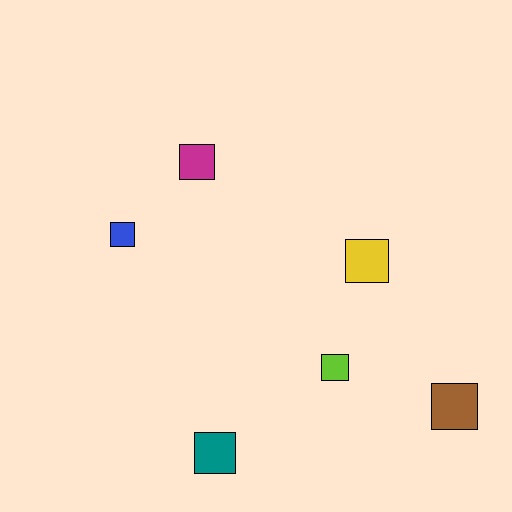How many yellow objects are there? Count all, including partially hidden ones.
There is 1 yellow object.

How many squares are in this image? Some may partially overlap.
There are 6 squares.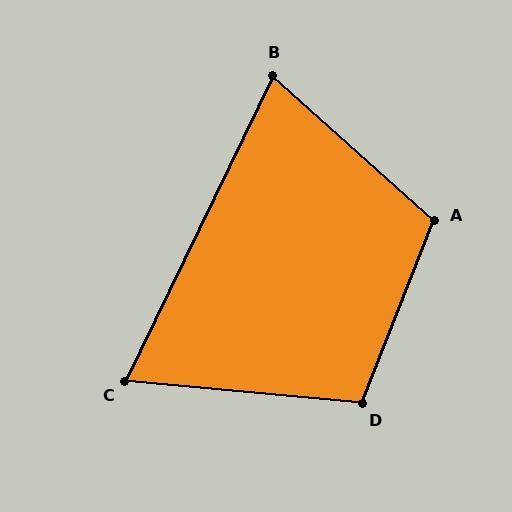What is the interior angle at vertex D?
Approximately 106 degrees (obtuse).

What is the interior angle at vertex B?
Approximately 74 degrees (acute).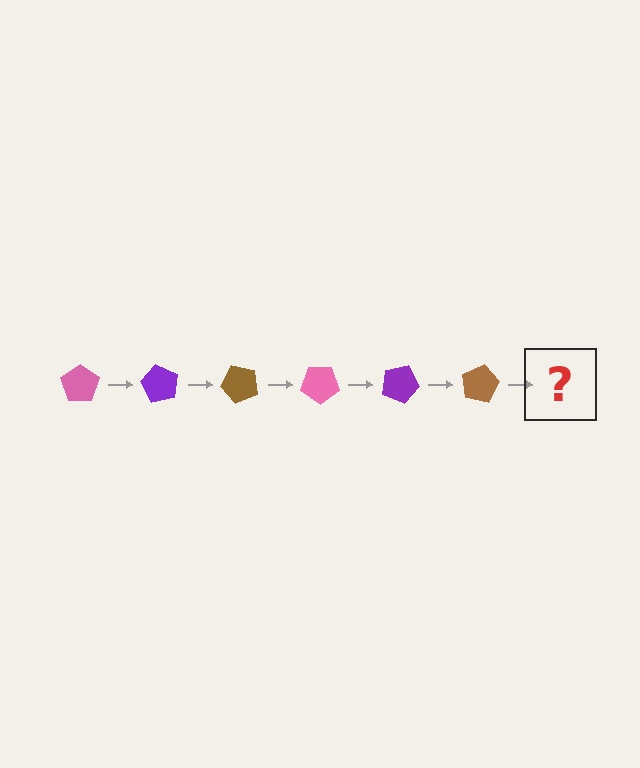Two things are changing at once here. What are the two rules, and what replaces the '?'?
The two rules are that it rotates 60 degrees each step and the color cycles through pink, purple, and brown. The '?' should be a pink pentagon, rotated 360 degrees from the start.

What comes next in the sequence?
The next element should be a pink pentagon, rotated 360 degrees from the start.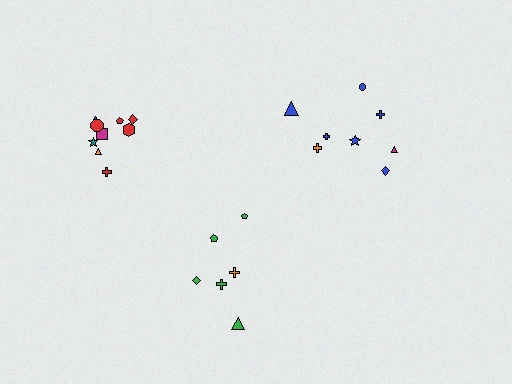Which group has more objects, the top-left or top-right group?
The top-left group.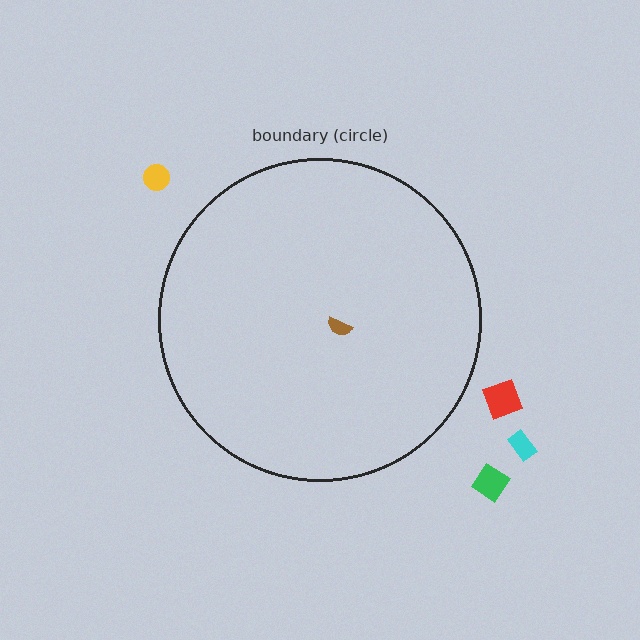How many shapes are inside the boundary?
1 inside, 4 outside.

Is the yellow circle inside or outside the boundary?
Outside.